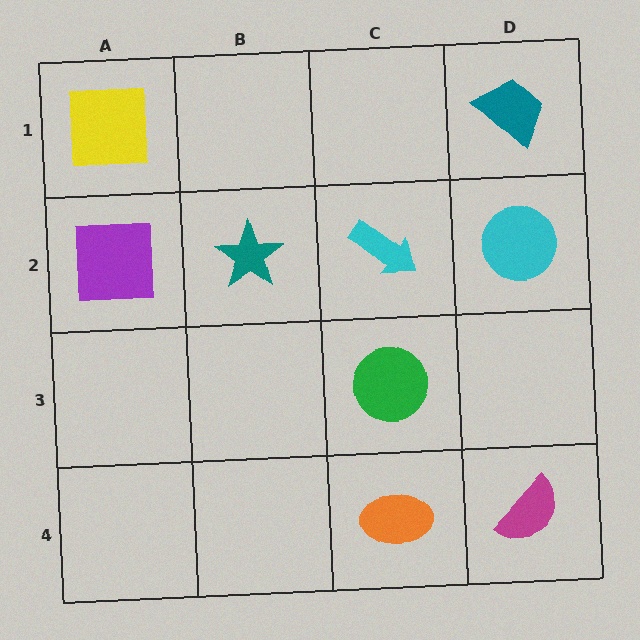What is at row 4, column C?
An orange ellipse.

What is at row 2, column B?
A teal star.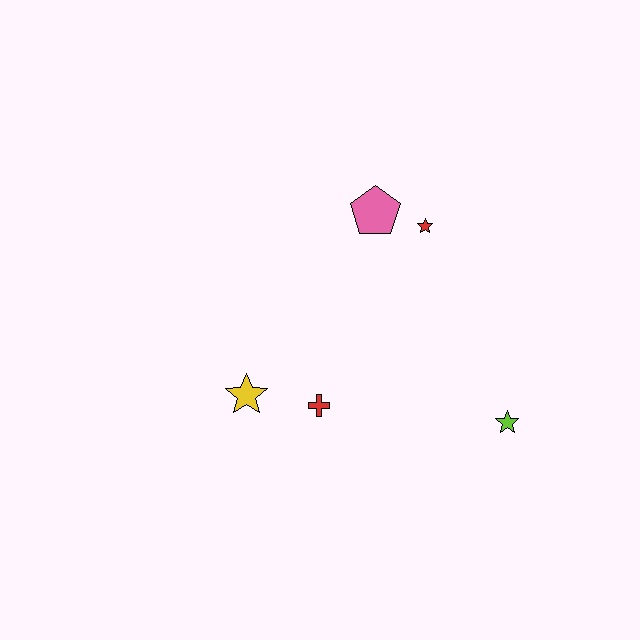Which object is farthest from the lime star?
The yellow star is farthest from the lime star.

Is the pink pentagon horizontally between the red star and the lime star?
No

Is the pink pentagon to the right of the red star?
No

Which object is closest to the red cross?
The yellow star is closest to the red cross.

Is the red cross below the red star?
Yes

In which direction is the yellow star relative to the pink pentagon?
The yellow star is below the pink pentagon.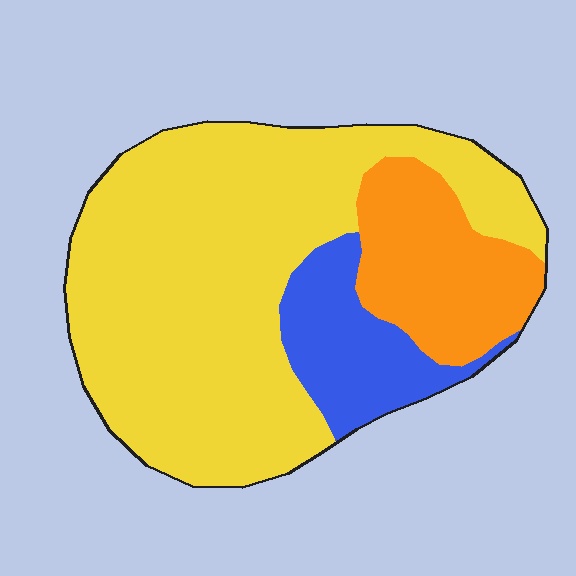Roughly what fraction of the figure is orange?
Orange takes up between a sixth and a third of the figure.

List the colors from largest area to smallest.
From largest to smallest: yellow, orange, blue.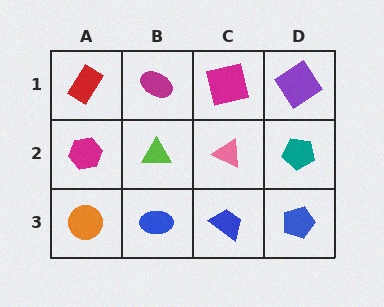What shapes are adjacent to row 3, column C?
A pink triangle (row 2, column C), a blue ellipse (row 3, column B), a blue pentagon (row 3, column D).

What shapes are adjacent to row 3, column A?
A magenta hexagon (row 2, column A), a blue ellipse (row 3, column B).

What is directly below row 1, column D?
A teal pentagon.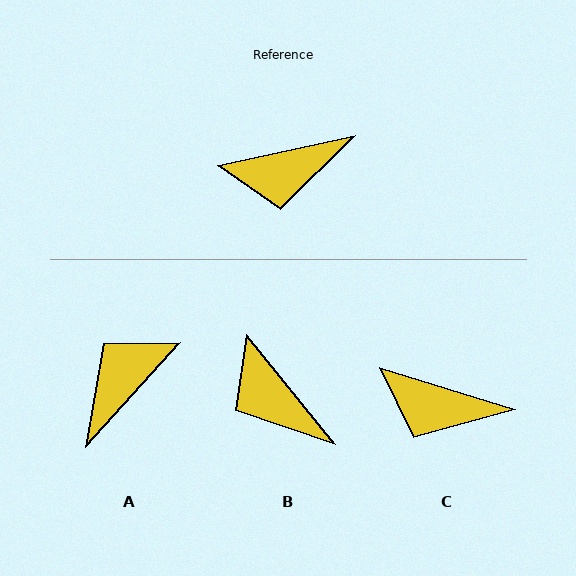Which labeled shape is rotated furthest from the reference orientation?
A, about 144 degrees away.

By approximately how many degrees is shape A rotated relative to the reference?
Approximately 144 degrees clockwise.